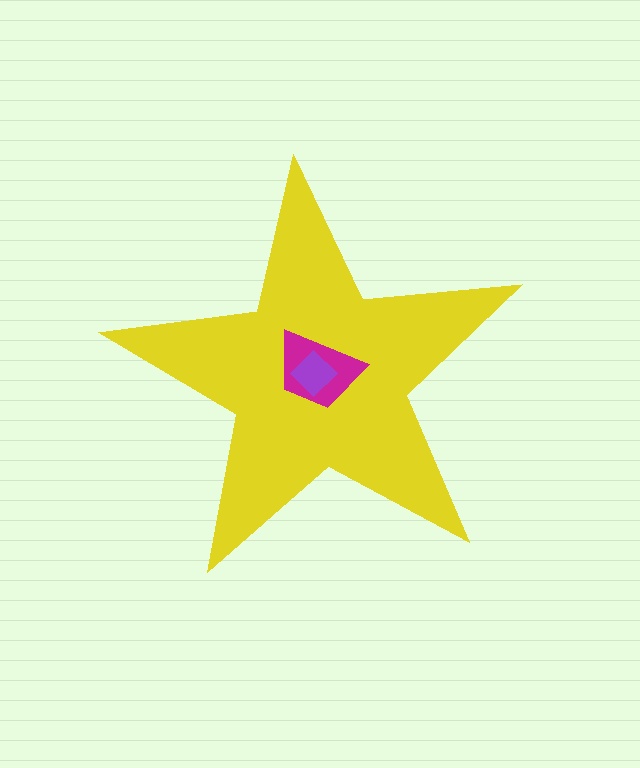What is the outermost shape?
The yellow star.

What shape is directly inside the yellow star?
The magenta trapezoid.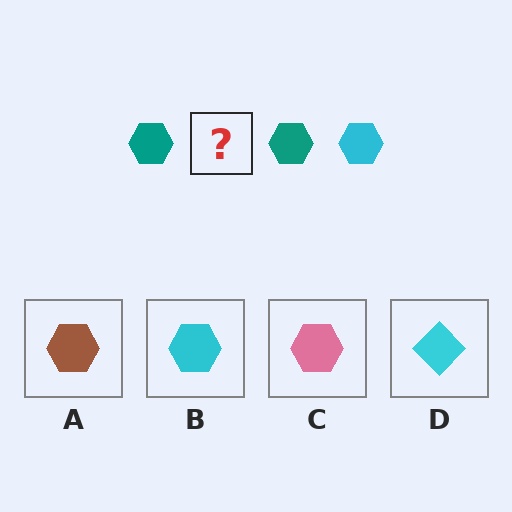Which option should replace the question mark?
Option B.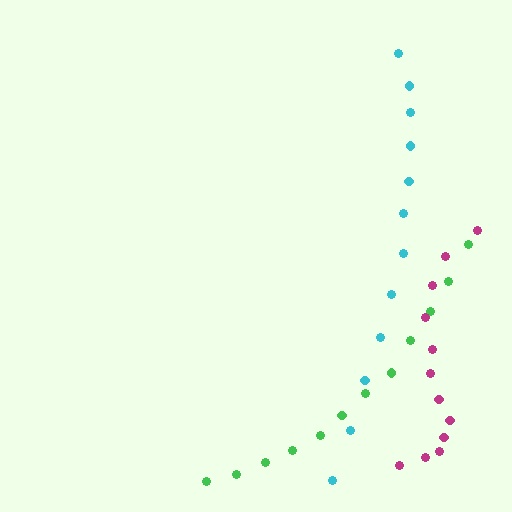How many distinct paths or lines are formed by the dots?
There are 3 distinct paths.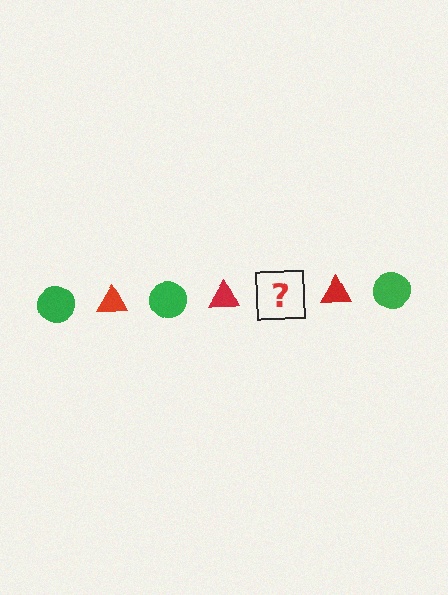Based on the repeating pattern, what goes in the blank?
The blank should be a green circle.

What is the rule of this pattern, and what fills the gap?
The rule is that the pattern alternates between green circle and red triangle. The gap should be filled with a green circle.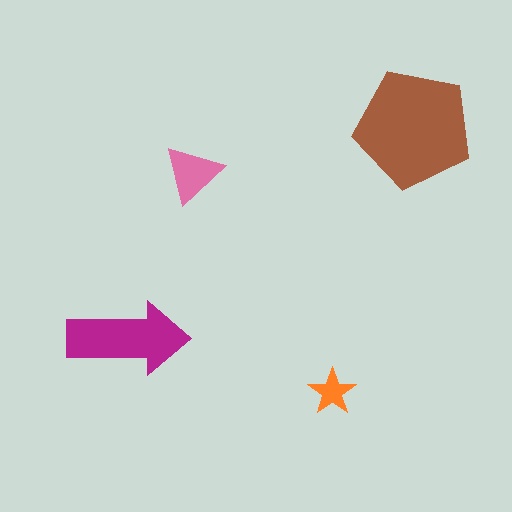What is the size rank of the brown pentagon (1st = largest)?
1st.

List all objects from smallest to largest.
The orange star, the pink triangle, the magenta arrow, the brown pentagon.